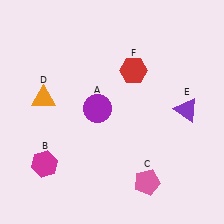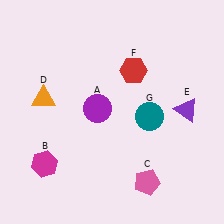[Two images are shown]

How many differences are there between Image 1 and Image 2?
There is 1 difference between the two images.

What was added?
A teal circle (G) was added in Image 2.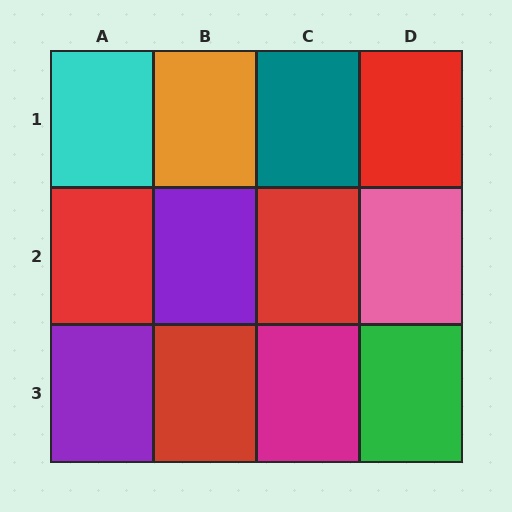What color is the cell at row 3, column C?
Magenta.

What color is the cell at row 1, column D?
Red.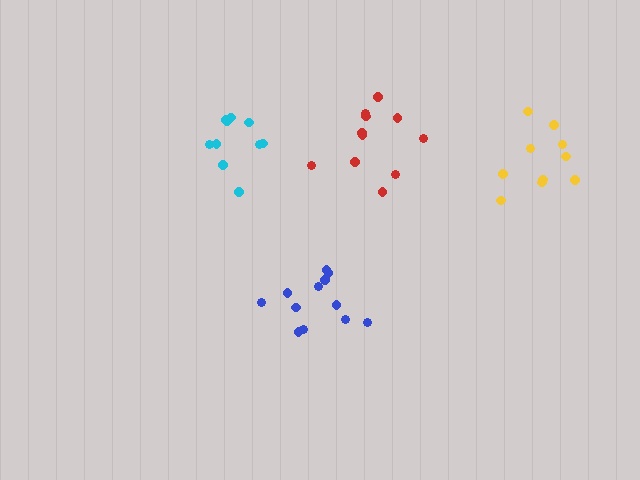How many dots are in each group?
Group 1: 10 dots, Group 2: 12 dots, Group 3: 11 dots, Group 4: 10 dots (43 total).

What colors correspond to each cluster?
The clusters are colored: cyan, blue, red, yellow.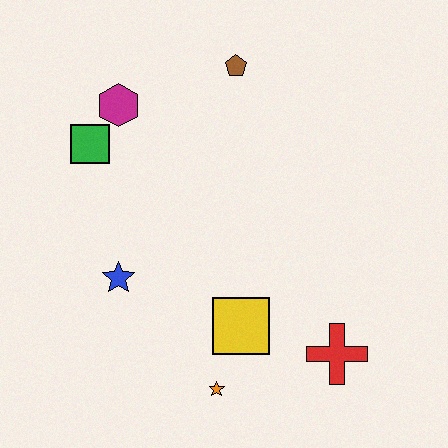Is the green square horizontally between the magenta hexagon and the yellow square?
No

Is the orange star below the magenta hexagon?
Yes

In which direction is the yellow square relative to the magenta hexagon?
The yellow square is below the magenta hexagon.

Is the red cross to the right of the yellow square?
Yes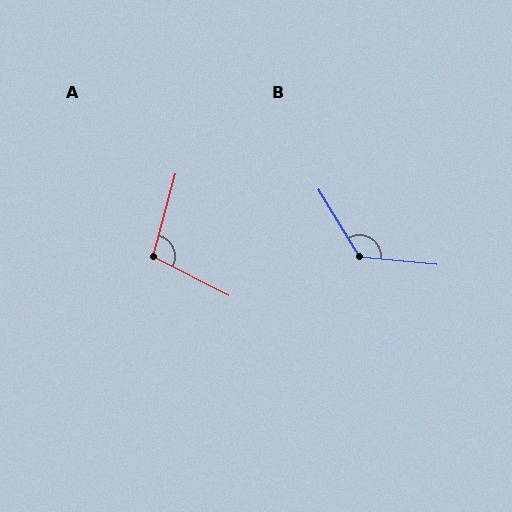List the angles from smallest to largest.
A (102°), B (127°).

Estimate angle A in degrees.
Approximately 102 degrees.